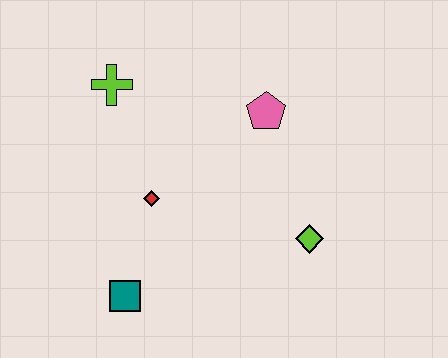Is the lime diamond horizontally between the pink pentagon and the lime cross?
No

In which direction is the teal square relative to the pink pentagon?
The teal square is below the pink pentagon.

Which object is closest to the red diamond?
The teal square is closest to the red diamond.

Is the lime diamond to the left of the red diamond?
No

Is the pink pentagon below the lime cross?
Yes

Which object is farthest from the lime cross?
The lime diamond is farthest from the lime cross.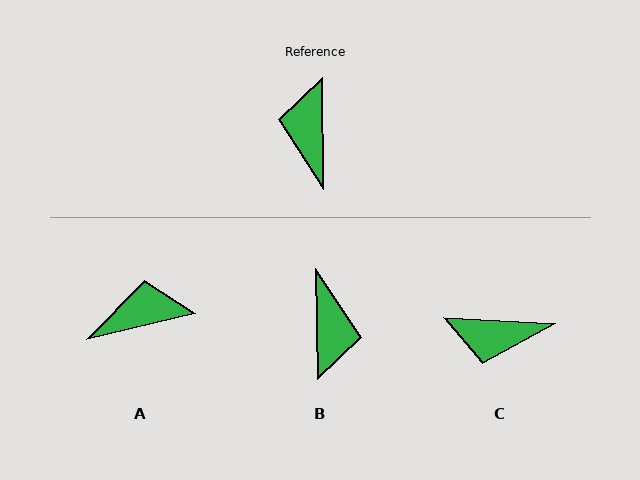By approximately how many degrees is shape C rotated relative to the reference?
Approximately 86 degrees counter-clockwise.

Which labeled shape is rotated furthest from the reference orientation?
B, about 179 degrees away.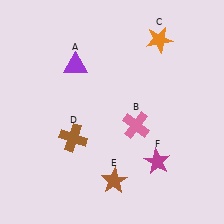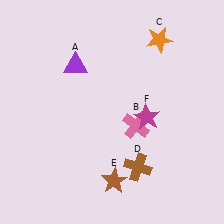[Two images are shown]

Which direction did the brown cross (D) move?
The brown cross (D) moved right.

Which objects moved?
The objects that moved are: the brown cross (D), the magenta star (F).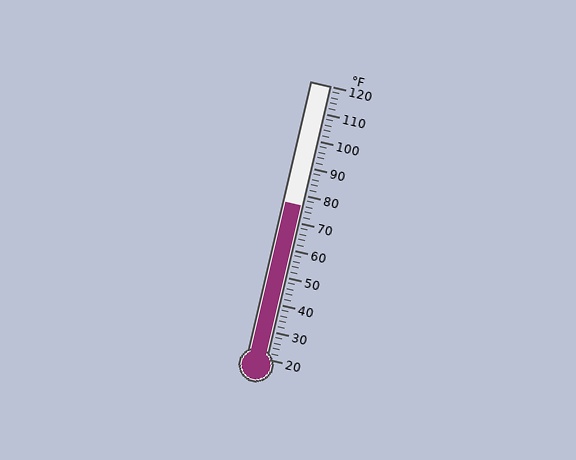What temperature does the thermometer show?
The thermometer shows approximately 76°F.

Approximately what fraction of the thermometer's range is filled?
The thermometer is filled to approximately 55% of its range.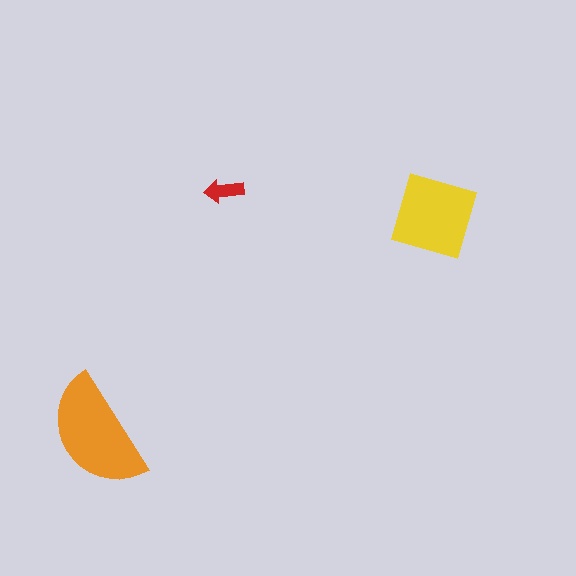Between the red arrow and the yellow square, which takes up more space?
The yellow square.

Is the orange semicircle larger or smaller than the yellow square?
Larger.